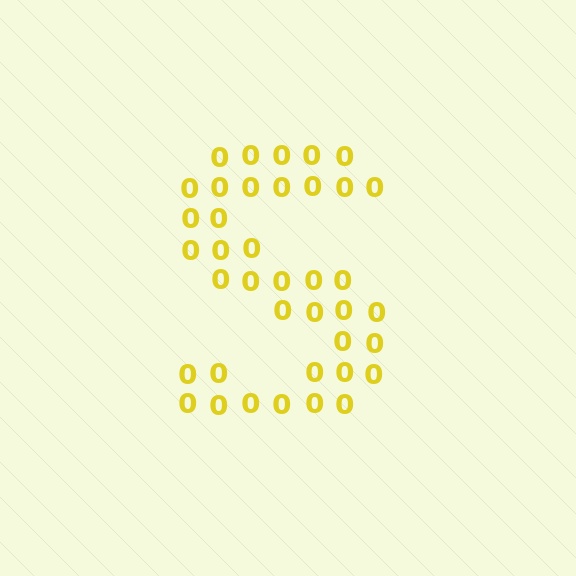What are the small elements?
The small elements are digit 0's.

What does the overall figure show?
The overall figure shows the letter S.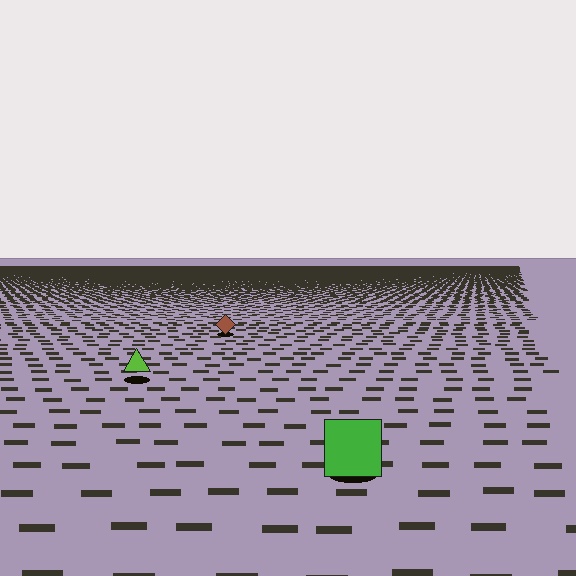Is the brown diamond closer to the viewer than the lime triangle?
No. The lime triangle is closer — you can tell from the texture gradient: the ground texture is coarser near it.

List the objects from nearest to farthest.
From nearest to farthest: the green square, the lime triangle, the brown diamond.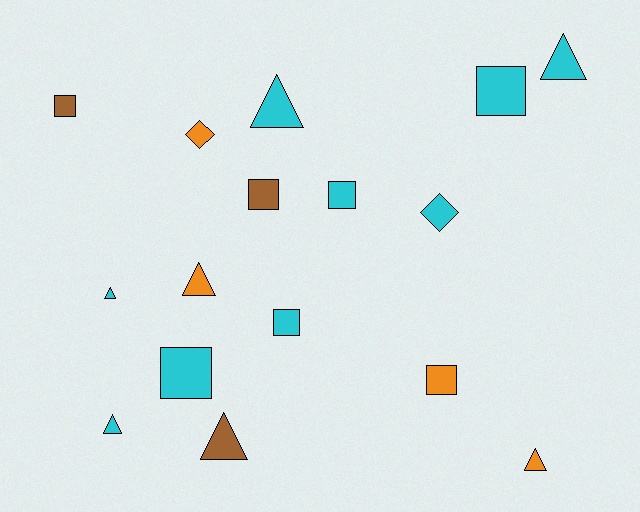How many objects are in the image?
There are 16 objects.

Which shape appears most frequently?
Triangle, with 7 objects.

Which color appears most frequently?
Cyan, with 9 objects.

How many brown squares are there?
There are 2 brown squares.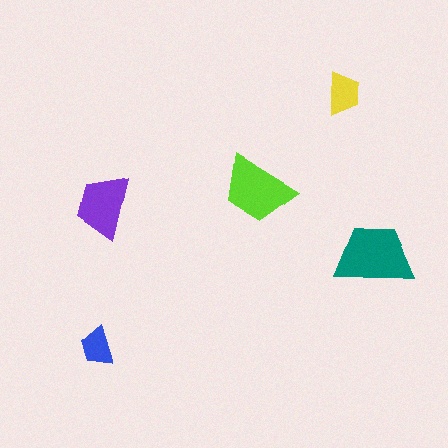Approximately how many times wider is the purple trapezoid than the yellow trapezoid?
About 1.5 times wider.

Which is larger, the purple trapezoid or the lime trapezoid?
The lime one.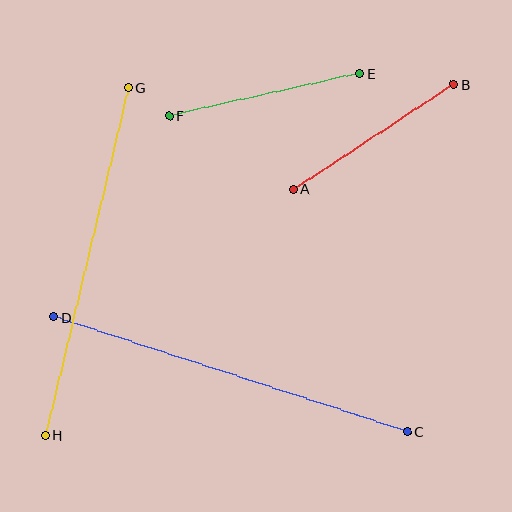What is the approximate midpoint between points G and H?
The midpoint is at approximately (86, 262) pixels.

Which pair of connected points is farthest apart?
Points C and D are farthest apart.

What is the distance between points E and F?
The distance is approximately 196 pixels.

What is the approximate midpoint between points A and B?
The midpoint is at approximately (373, 137) pixels.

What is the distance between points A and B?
The distance is approximately 192 pixels.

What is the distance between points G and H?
The distance is approximately 357 pixels.